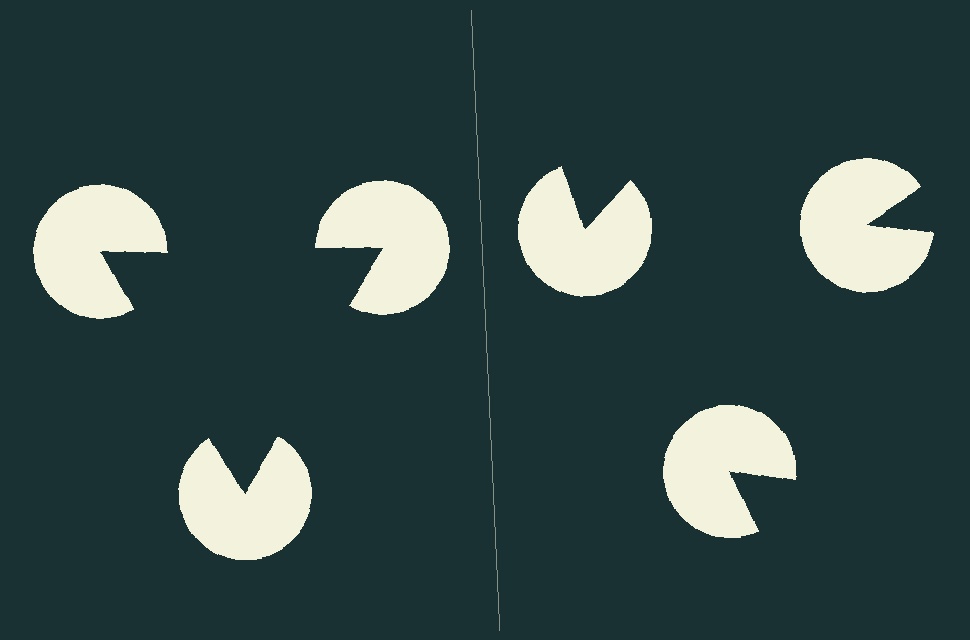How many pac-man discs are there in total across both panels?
6 — 3 on each side.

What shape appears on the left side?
An illusory triangle.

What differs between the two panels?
The pac-man discs are positioned identically on both sides; only the wedge orientations differ. On the left they align to a triangle; on the right they are misaligned.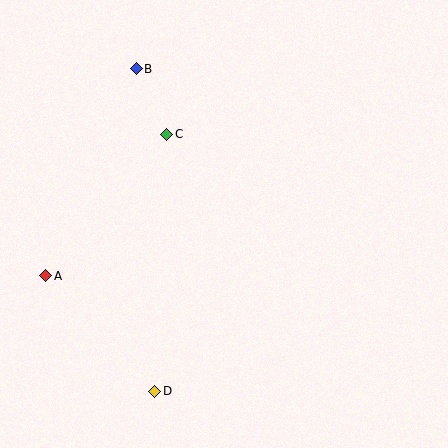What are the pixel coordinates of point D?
Point D is at (155, 391).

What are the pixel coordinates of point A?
Point A is at (46, 276).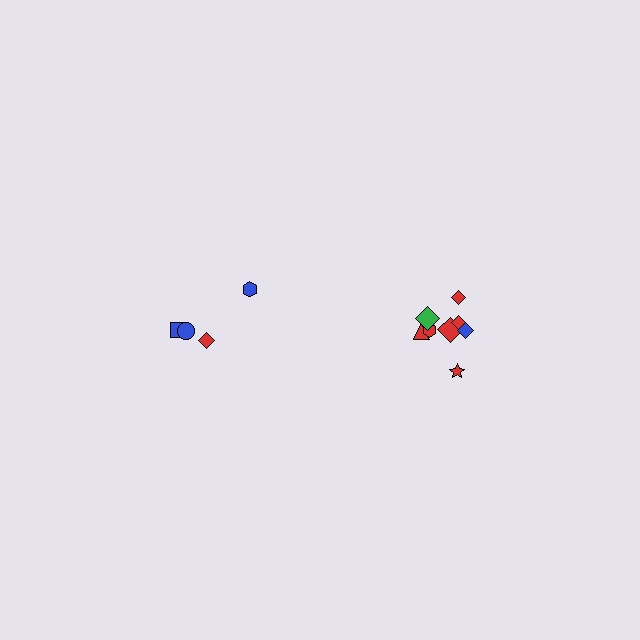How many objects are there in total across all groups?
There are 12 objects.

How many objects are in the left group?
There are 4 objects.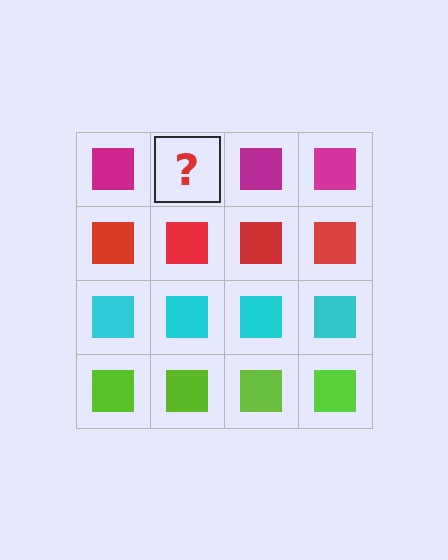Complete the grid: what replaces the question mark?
The question mark should be replaced with a magenta square.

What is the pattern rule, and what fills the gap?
The rule is that each row has a consistent color. The gap should be filled with a magenta square.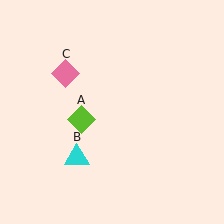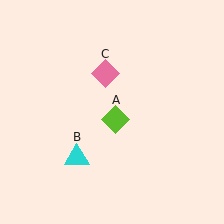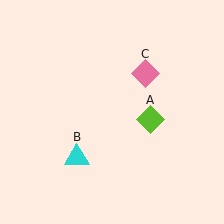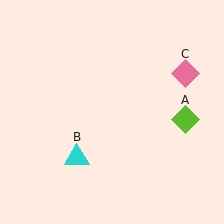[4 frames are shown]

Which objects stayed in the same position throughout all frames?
Cyan triangle (object B) remained stationary.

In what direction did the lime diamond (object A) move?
The lime diamond (object A) moved right.